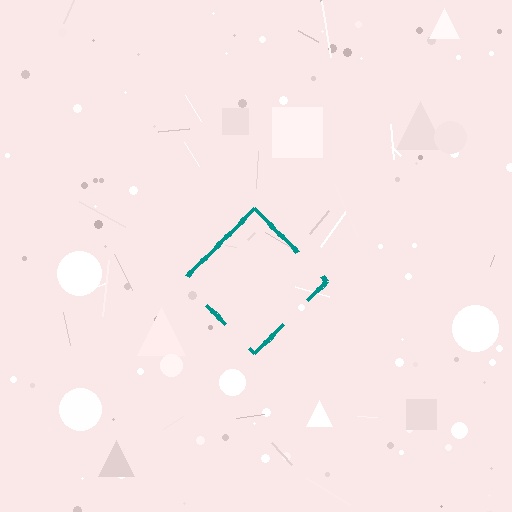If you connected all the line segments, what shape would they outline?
They would outline a diamond.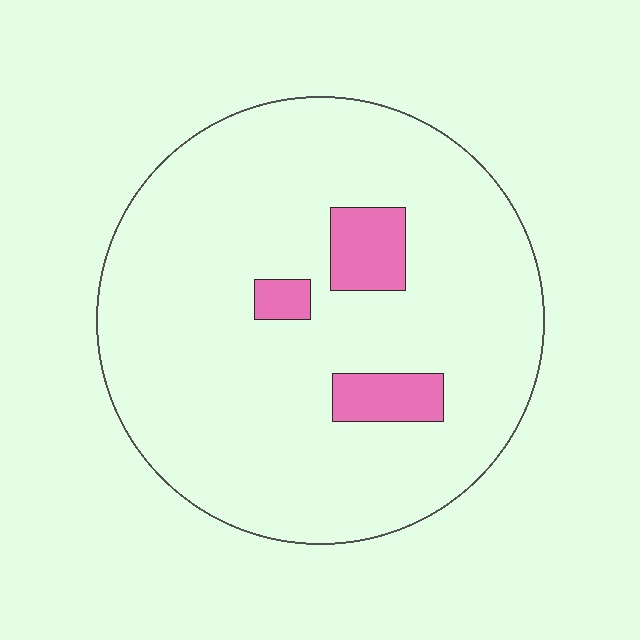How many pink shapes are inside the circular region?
3.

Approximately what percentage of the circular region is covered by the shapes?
Approximately 10%.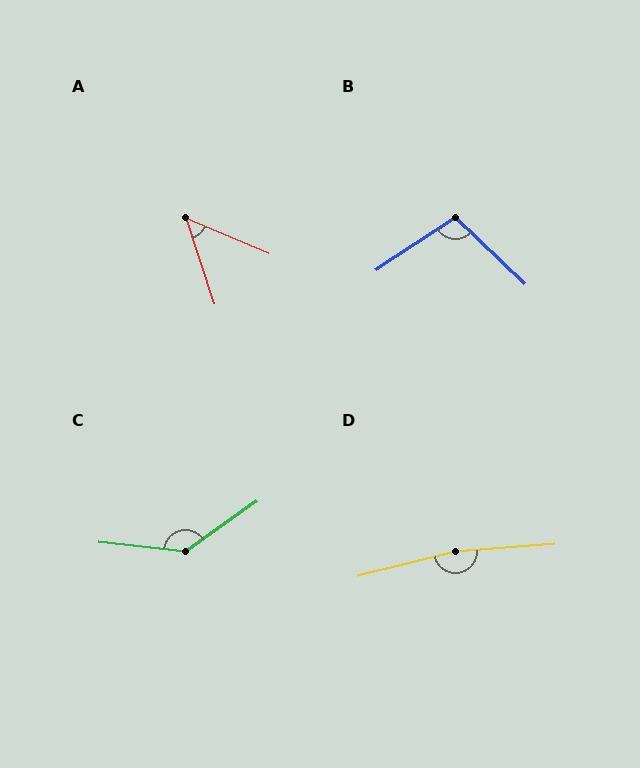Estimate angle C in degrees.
Approximately 138 degrees.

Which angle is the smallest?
A, at approximately 48 degrees.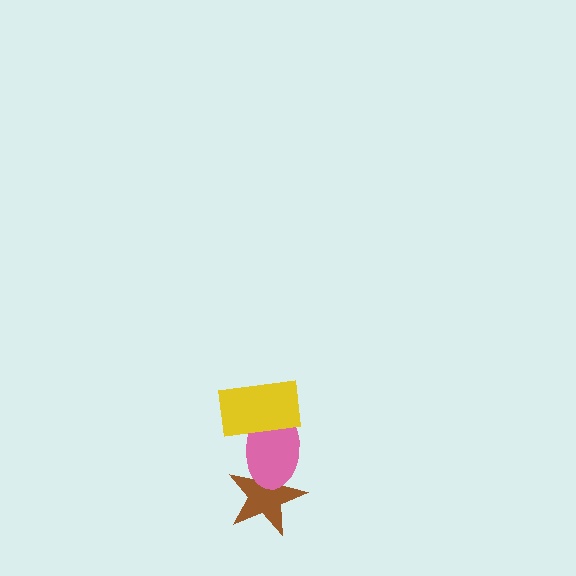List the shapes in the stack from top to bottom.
From top to bottom: the yellow rectangle, the pink ellipse, the brown star.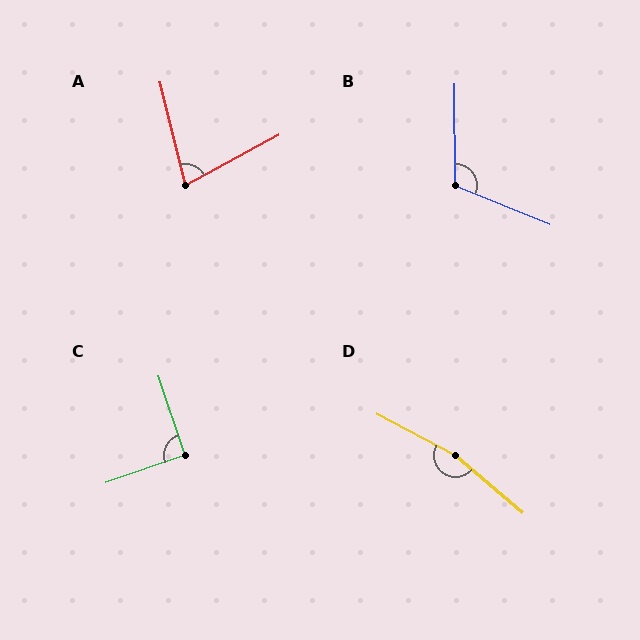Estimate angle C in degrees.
Approximately 91 degrees.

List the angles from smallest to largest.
A (75°), C (91°), B (113°), D (167°).